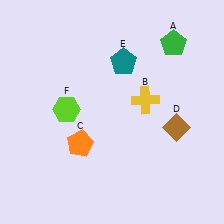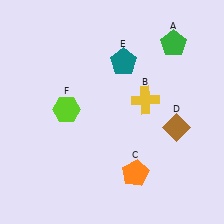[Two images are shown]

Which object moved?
The orange pentagon (C) moved right.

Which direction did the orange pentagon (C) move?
The orange pentagon (C) moved right.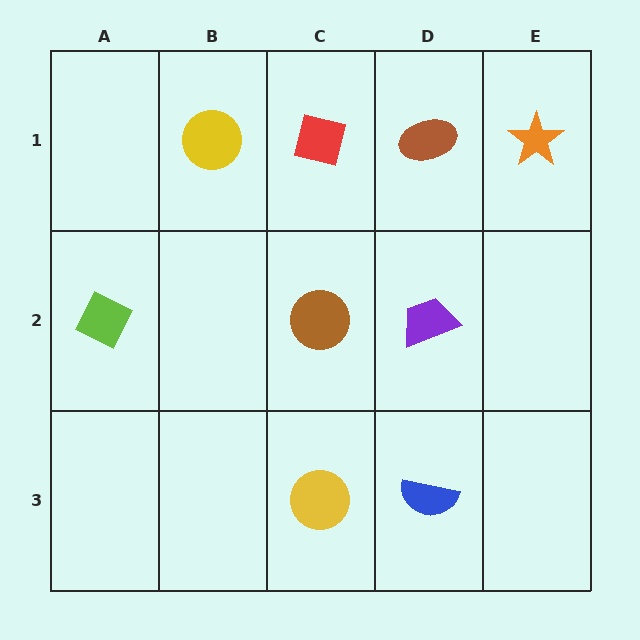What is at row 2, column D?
A purple trapezoid.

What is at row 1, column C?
A red square.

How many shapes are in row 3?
2 shapes.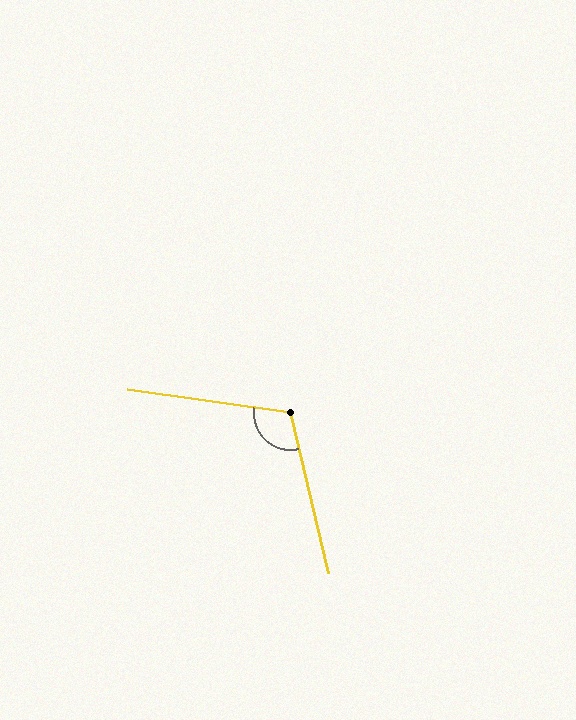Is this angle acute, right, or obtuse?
It is obtuse.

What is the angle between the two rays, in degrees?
Approximately 112 degrees.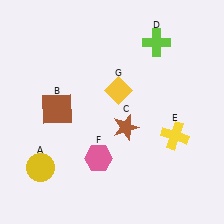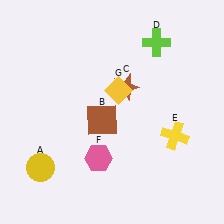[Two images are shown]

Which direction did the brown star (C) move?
The brown star (C) moved up.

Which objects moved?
The objects that moved are: the brown square (B), the brown star (C).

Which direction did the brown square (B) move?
The brown square (B) moved right.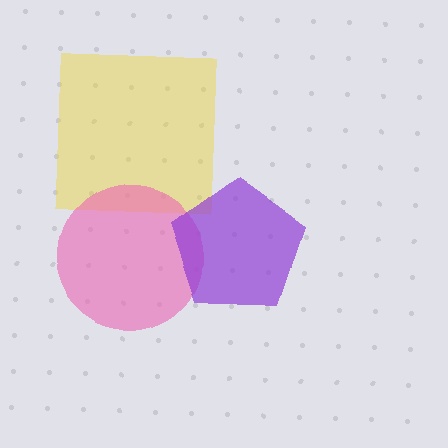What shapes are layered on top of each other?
The layered shapes are: a yellow square, a pink circle, a purple pentagon.